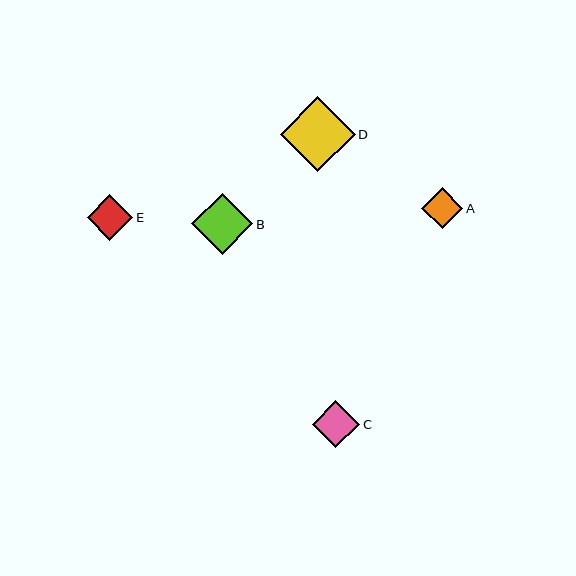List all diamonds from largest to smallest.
From largest to smallest: D, B, C, E, A.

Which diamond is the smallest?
Diamond A is the smallest with a size of approximately 41 pixels.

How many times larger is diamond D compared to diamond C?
Diamond D is approximately 1.6 times the size of diamond C.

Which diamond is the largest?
Diamond D is the largest with a size of approximately 75 pixels.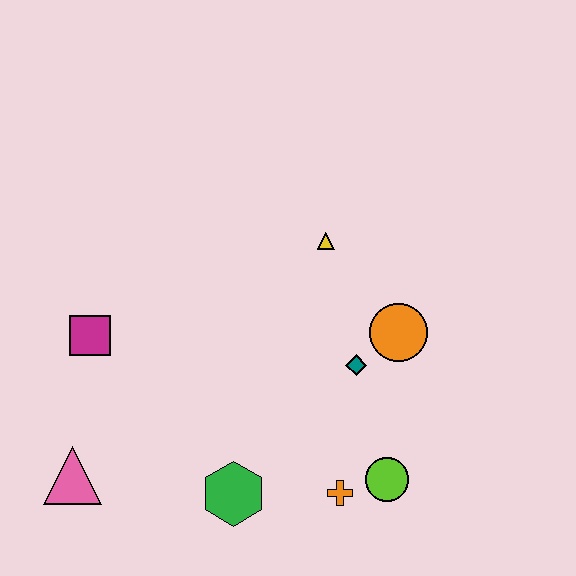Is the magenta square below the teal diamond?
No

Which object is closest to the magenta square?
The pink triangle is closest to the magenta square.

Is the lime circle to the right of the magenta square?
Yes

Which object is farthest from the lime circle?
The magenta square is farthest from the lime circle.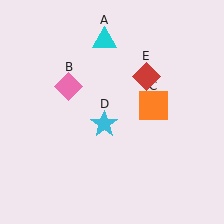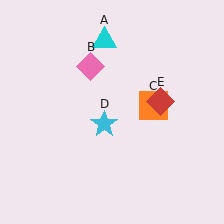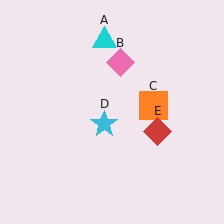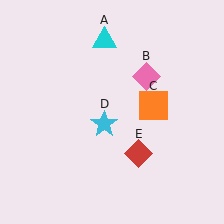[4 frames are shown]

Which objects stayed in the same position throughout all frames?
Cyan triangle (object A) and orange square (object C) and cyan star (object D) remained stationary.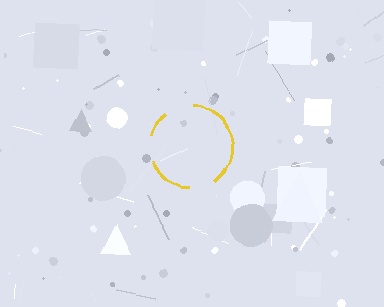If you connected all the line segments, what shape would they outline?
They would outline a circle.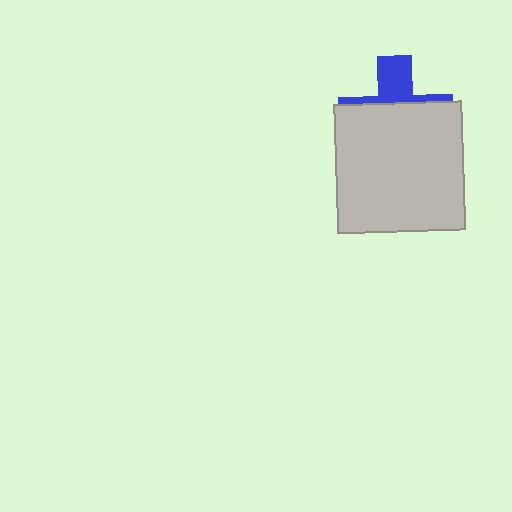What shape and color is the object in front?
The object in front is a light gray square.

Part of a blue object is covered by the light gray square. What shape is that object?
It is a cross.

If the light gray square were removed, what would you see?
You would see the complete blue cross.